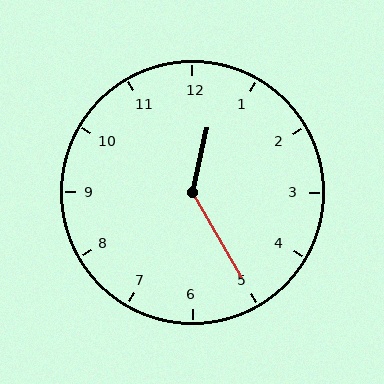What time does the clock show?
12:25.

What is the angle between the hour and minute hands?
Approximately 138 degrees.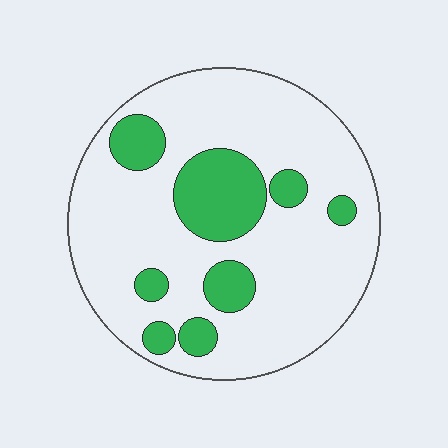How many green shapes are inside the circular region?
8.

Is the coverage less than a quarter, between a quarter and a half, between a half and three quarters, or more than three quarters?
Less than a quarter.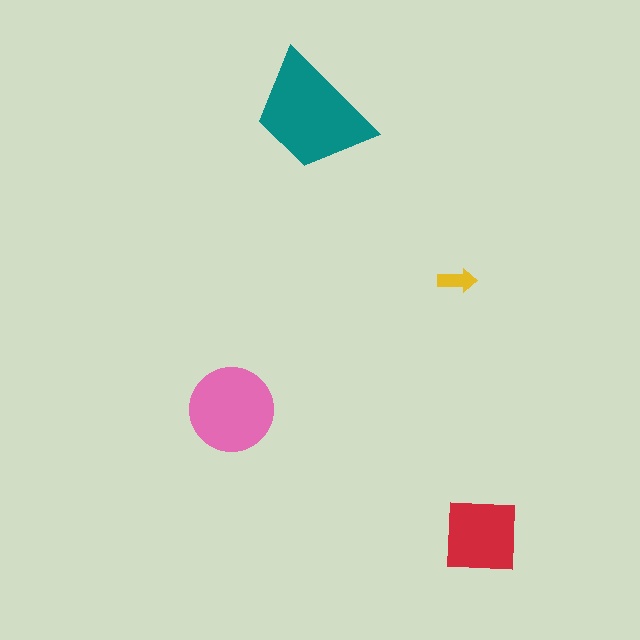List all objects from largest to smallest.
The teal trapezoid, the pink circle, the red square, the yellow arrow.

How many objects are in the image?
There are 4 objects in the image.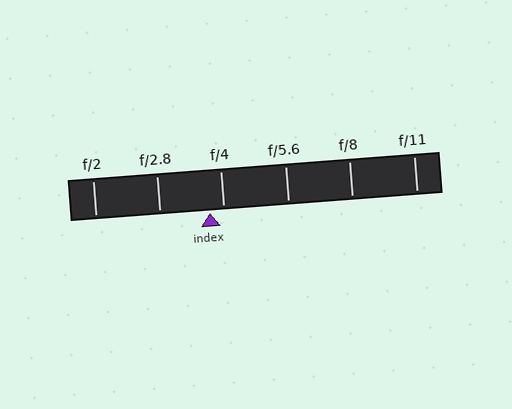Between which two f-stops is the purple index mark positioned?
The index mark is between f/2.8 and f/4.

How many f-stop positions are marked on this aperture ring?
There are 6 f-stop positions marked.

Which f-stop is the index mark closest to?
The index mark is closest to f/4.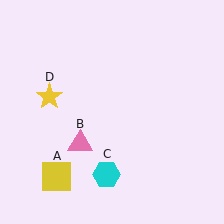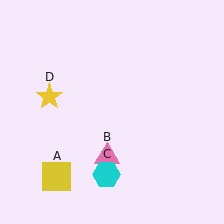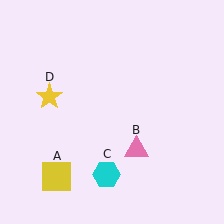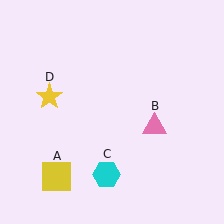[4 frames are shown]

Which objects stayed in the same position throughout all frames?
Yellow square (object A) and cyan hexagon (object C) and yellow star (object D) remained stationary.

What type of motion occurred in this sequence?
The pink triangle (object B) rotated counterclockwise around the center of the scene.